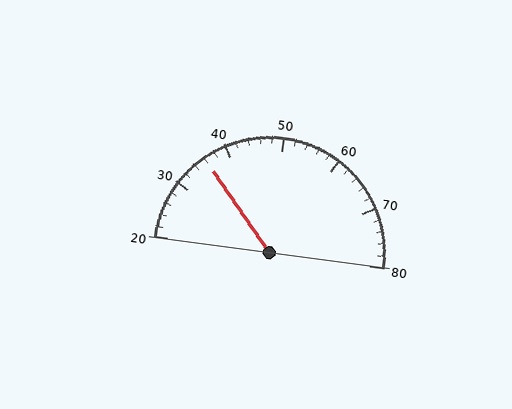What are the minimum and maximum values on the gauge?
The gauge ranges from 20 to 80.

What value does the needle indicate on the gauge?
The needle indicates approximately 36.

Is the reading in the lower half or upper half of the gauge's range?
The reading is in the lower half of the range (20 to 80).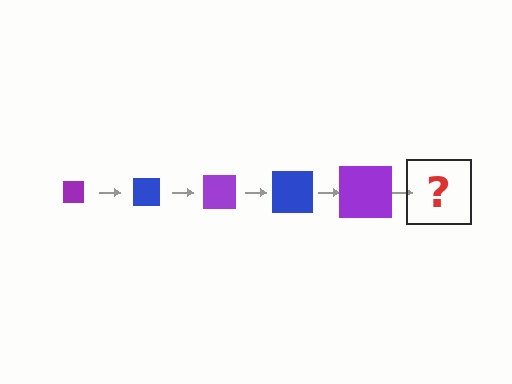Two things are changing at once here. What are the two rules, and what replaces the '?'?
The two rules are that the square grows larger each step and the color cycles through purple and blue. The '?' should be a blue square, larger than the previous one.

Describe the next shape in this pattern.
It should be a blue square, larger than the previous one.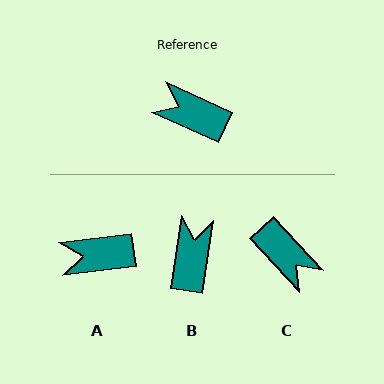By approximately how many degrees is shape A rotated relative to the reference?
Approximately 32 degrees counter-clockwise.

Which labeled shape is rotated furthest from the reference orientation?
C, about 158 degrees away.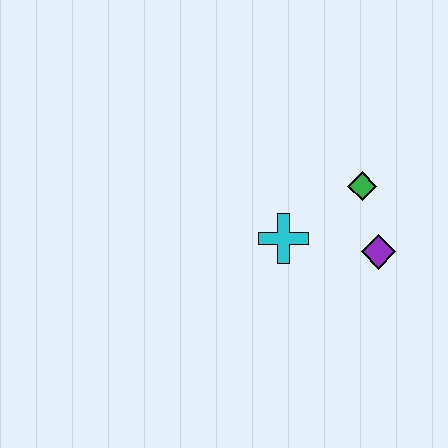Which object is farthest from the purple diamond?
The cyan cross is farthest from the purple diamond.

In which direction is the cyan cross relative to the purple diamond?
The cyan cross is to the left of the purple diamond.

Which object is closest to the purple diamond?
The green diamond is closest to the purple diamond.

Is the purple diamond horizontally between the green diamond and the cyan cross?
No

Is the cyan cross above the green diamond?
No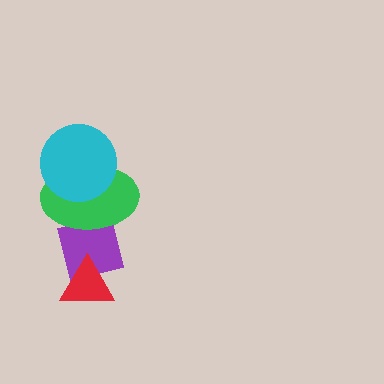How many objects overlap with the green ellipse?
2 objects overlap with the green ellipse.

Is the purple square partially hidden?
Yes, it is partially covered by another shape.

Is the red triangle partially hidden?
No, no other shape covers it.